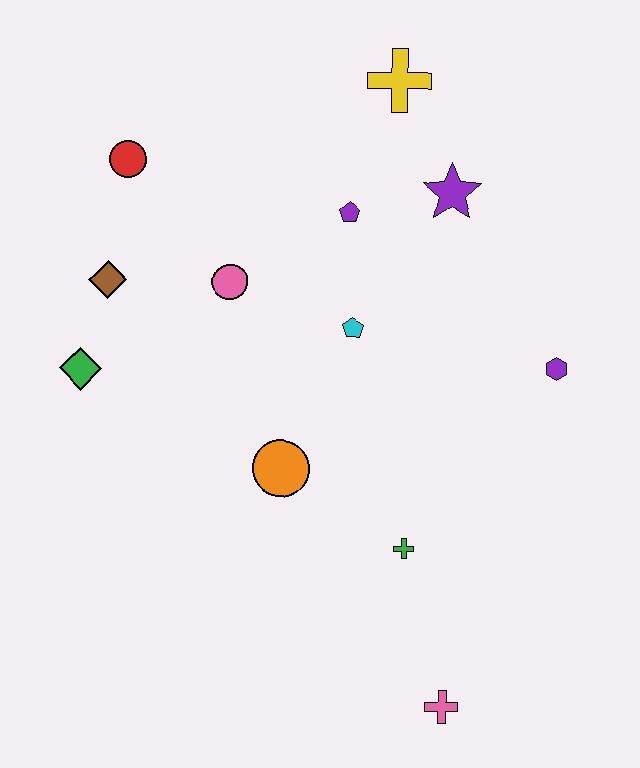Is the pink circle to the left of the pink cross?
Yes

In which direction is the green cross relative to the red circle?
The green cross is below the red circle.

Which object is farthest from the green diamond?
The pink cross is farthest from the green diamond.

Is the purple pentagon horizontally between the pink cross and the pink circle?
Yes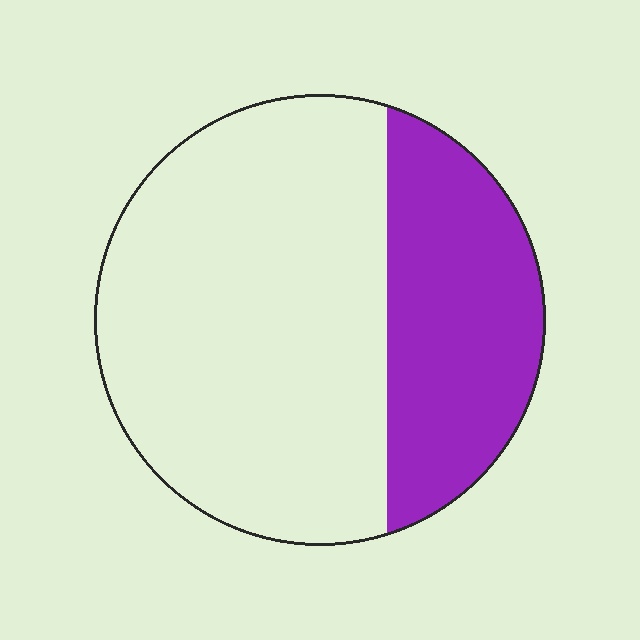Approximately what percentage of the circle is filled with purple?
Approximately 30%.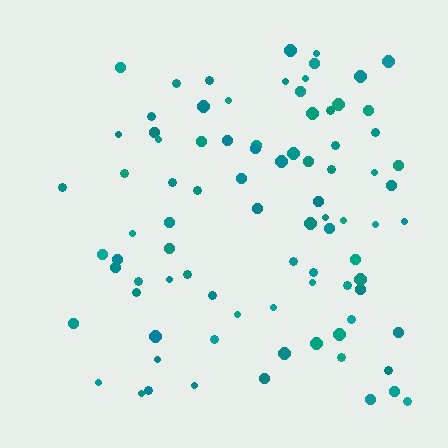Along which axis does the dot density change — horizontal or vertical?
Horizontal.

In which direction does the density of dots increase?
From left to right, with the right side densest.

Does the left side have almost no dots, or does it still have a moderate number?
Still a moderate number, just noticeably fewer than the right.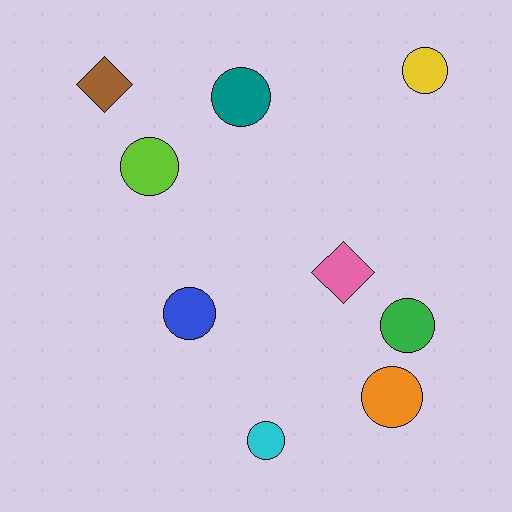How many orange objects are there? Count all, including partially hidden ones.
There is 1 orange object.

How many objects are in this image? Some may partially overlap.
There are 9 objects.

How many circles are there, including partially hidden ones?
There are 7 circles.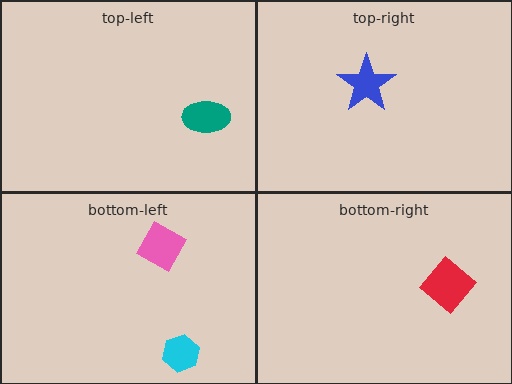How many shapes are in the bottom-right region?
1.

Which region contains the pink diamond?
The bottom-left region.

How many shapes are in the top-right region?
1.